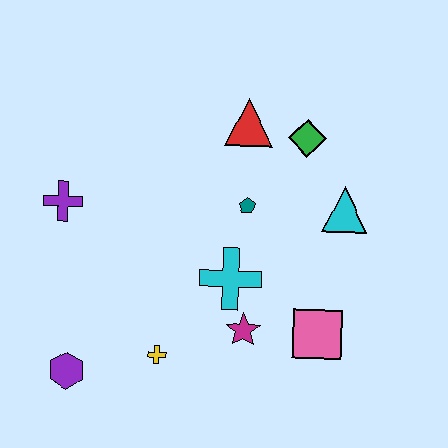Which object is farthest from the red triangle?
The purple hexagon is farthest from the red triangle.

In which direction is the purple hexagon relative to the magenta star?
The purple hexagon is to the left of the magenta star.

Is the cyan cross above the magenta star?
Yes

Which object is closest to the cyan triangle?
The green diamond is closest to the cyan triangle.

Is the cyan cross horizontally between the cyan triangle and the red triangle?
No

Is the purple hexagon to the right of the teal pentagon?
No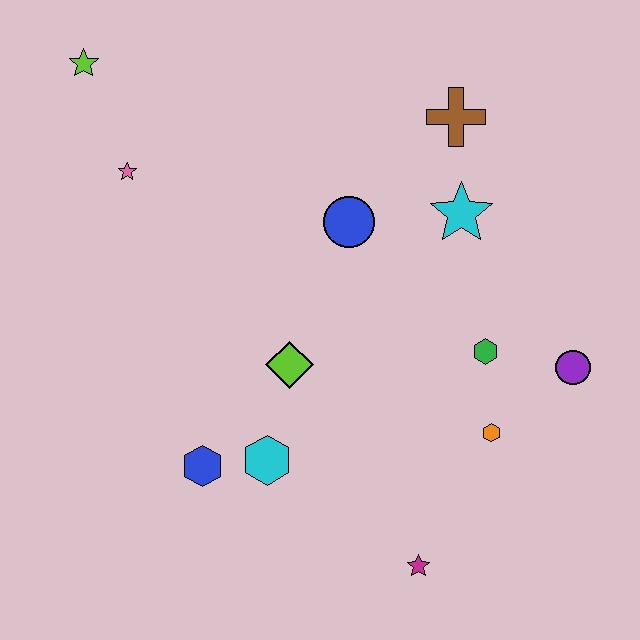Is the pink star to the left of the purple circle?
Yes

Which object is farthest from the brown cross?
The magenta star is farthest from the brown cross.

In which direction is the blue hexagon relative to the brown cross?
The blue hexagon is below the brown cross.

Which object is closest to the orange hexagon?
The green hexagon is closest to the orange hexagon.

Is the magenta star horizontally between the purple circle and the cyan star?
No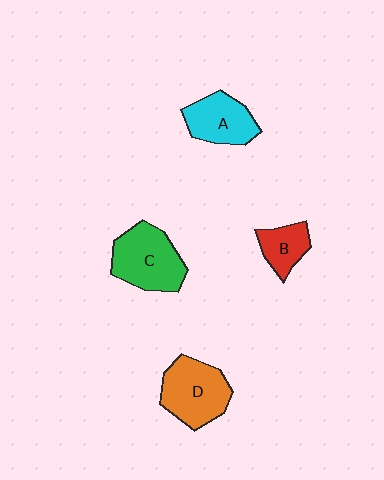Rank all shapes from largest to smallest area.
From largest to smallest: C (green), D (orange), A (cyan), B (red).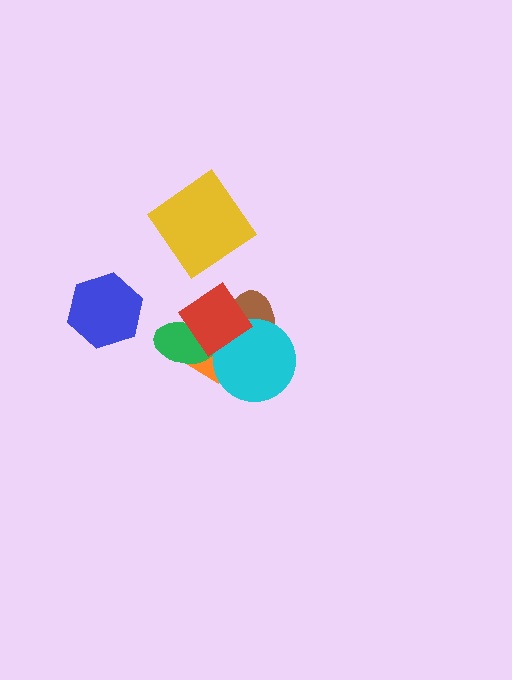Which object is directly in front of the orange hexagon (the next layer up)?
The green ellipse is directly in front of the orange hexagon.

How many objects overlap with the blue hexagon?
0 objects overlap with the blue hexagon.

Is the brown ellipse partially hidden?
Yes, it is partially covered by another shape.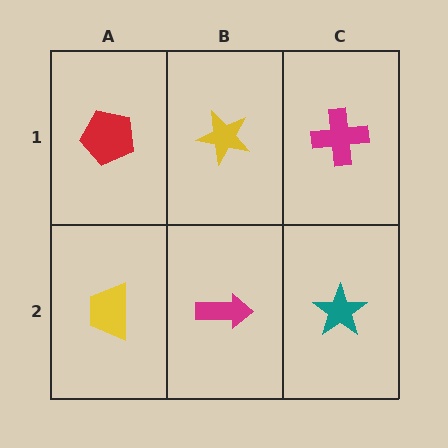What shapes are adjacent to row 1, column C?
A teal star (row 2, column C), a yellow star (row 1, column B).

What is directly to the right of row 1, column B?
A magenta cross.